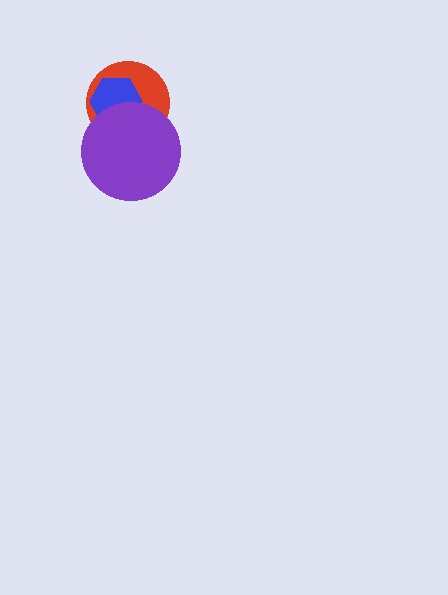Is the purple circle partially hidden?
No, no other shape covers it.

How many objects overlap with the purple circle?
2 objects overlap with the purple circle.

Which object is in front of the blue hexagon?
The purple circle is in front of the blue hexagon.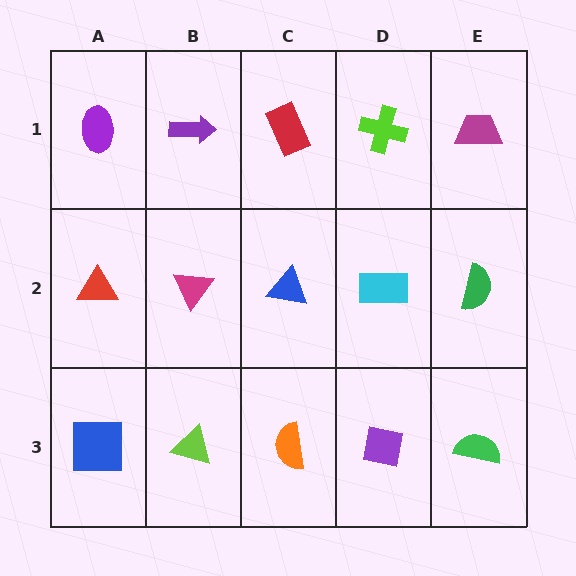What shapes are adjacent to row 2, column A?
A purple ellipse (row 1, column A), a blue square (row 3, column A), a magenta triangle (row 2, column B).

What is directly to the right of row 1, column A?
A purple arrow.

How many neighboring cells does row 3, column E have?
2.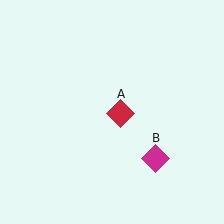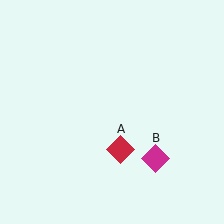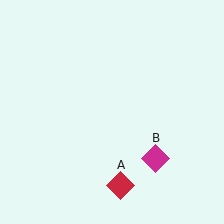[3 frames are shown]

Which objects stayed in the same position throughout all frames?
Magenta diamond (object B) remained stationary.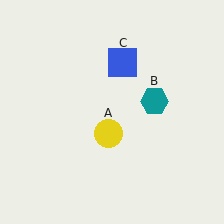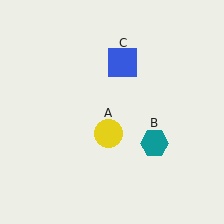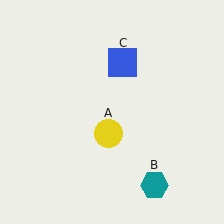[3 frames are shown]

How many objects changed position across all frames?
1 object changed position: teal hexagon (object B).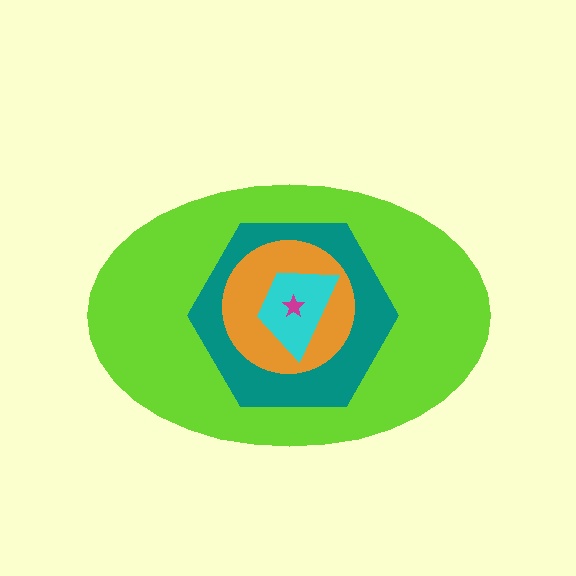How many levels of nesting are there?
5.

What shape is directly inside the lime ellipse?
The teal hexagon.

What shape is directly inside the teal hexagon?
The orange circle.